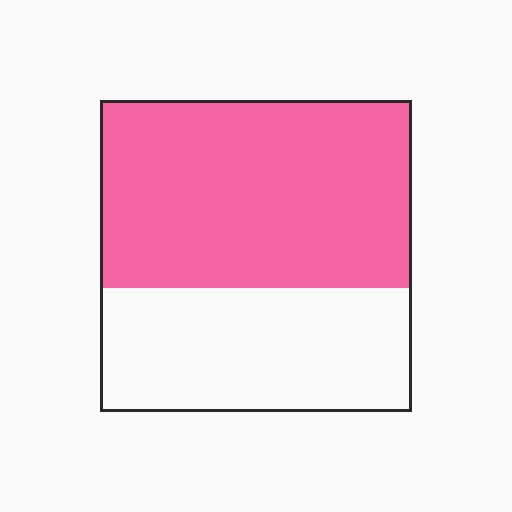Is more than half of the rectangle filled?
Yes.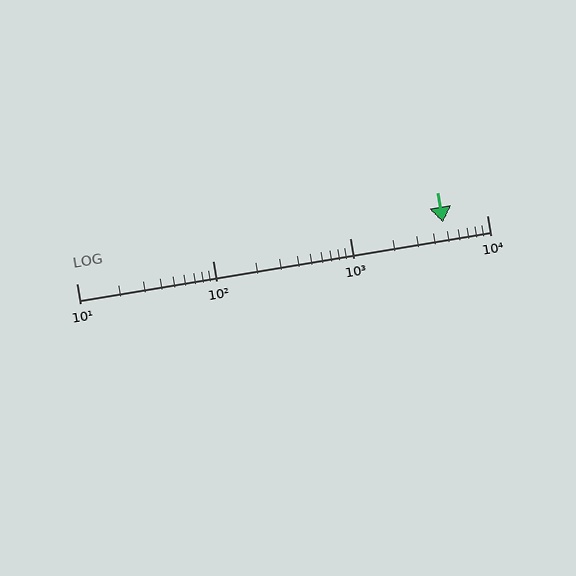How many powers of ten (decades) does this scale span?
The scale spans 3 decades, from 10 to 10000.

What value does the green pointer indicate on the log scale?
The pointer indicates approximately 4800.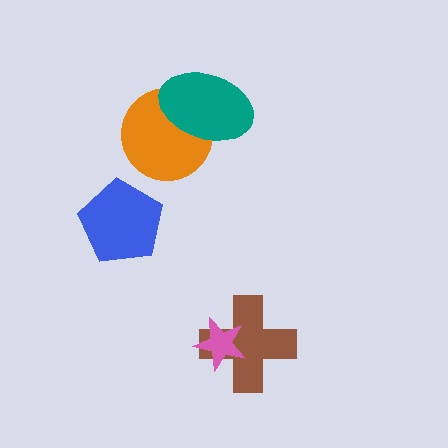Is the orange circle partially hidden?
Yes, it is partially covered by another shape.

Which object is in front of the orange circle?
The teal ellipse is in front of the orange circle.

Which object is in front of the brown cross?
The pink star is in front of the brown cross.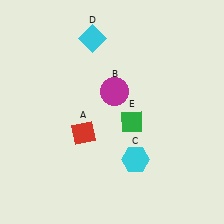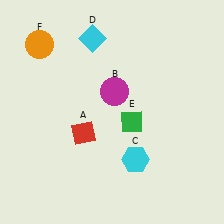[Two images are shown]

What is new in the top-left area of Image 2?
An orange circle (F) was added in the top-left area of Image 2.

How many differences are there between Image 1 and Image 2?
There is 1 difference between the two images.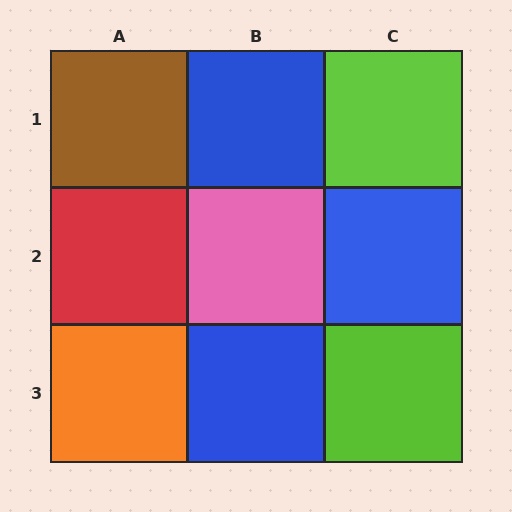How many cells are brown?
1 cell is brown.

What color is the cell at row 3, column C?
Lime.